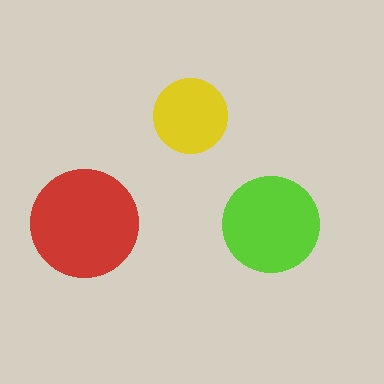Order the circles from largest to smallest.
the red one, the lime one, the yellow one.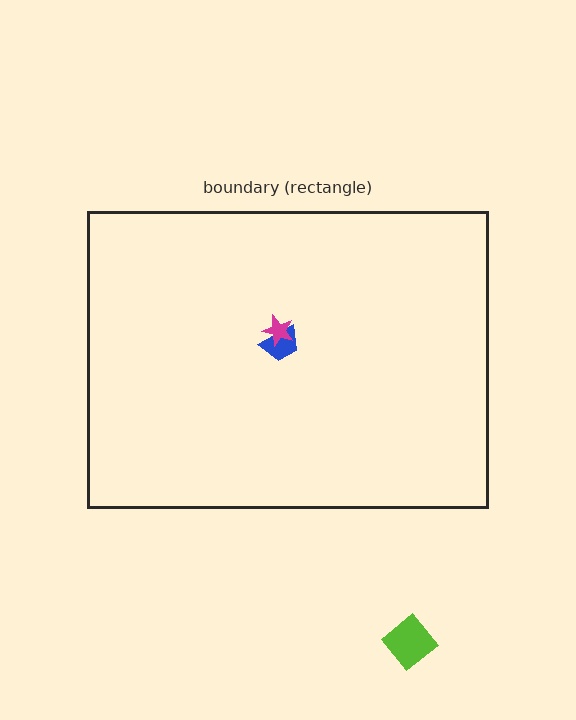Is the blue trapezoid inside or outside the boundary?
Inside.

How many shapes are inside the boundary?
2 inside, 1 outside.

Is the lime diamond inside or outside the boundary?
Outside.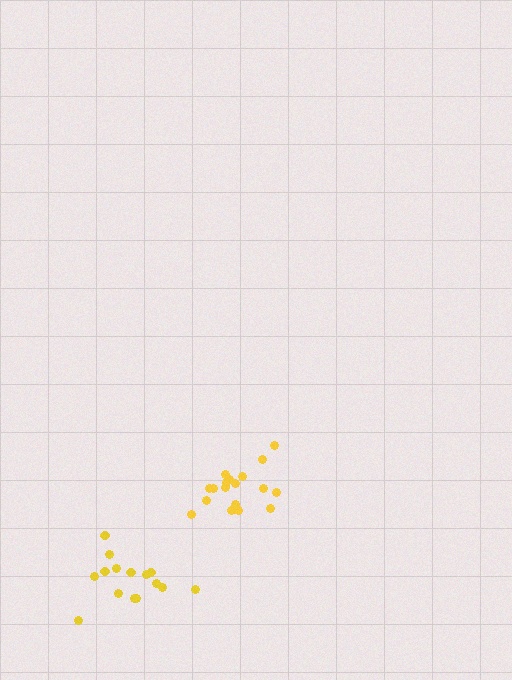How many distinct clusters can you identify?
There are 2 distinct clusters.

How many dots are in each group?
Group 1: 18 dots, Group 2: 15 dots (33 total).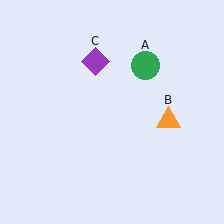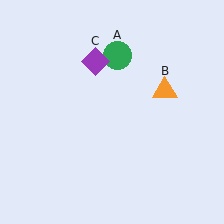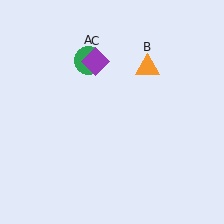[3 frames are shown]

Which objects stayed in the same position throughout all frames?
Purple diamond (object C) remained stationary.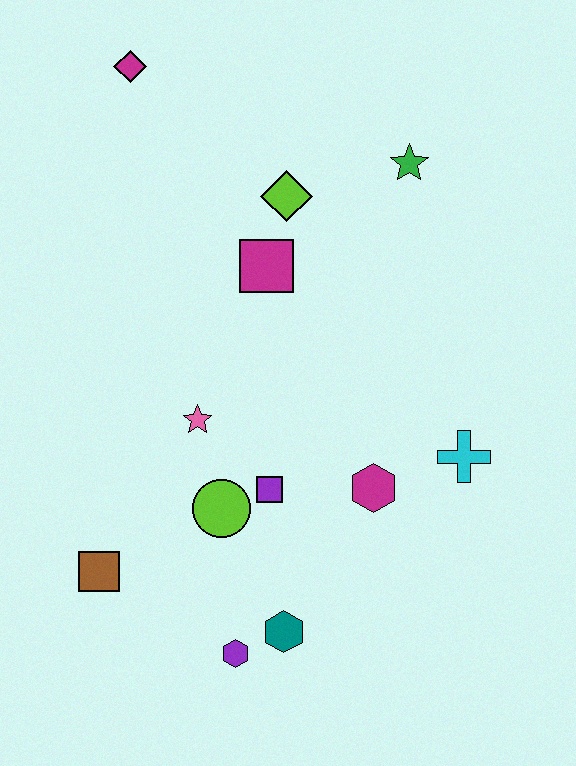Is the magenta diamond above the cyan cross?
Yes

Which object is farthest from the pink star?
The magenta diamond is farthest from the pink star.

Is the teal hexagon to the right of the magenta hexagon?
No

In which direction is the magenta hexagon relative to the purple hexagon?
The magenta hexagon is above the purple hexagon.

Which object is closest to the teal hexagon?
The purple hexagon is closest to the teal hexagon.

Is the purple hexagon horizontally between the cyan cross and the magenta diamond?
Yes